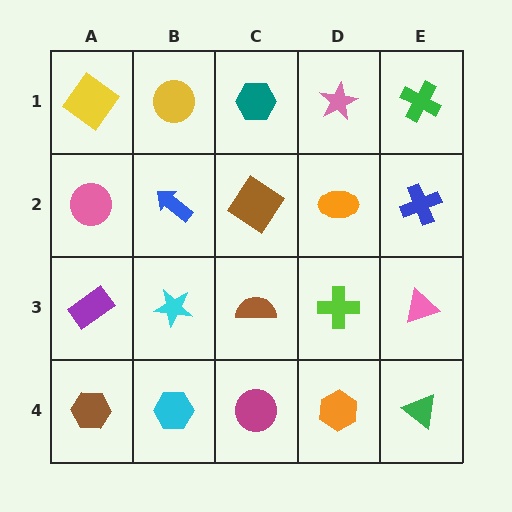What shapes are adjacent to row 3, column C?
A brown diamond (row 2, column C), a magenta circle (row 4, column C), a cyan star (row 3, column B), a lime cross (row 3, column D).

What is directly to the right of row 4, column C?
An orange hexagon.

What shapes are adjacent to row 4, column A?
A purple rectangle (row 3, column A), a cyan hexagon (row 4, column B).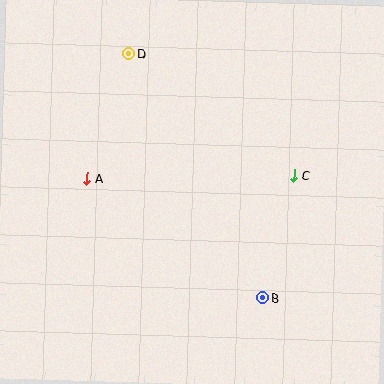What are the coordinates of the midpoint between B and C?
The midpoint between B and C is at (278, 237).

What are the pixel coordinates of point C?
Point C is at (294, 176).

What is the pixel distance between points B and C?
The distance between B and C is 126 pixels.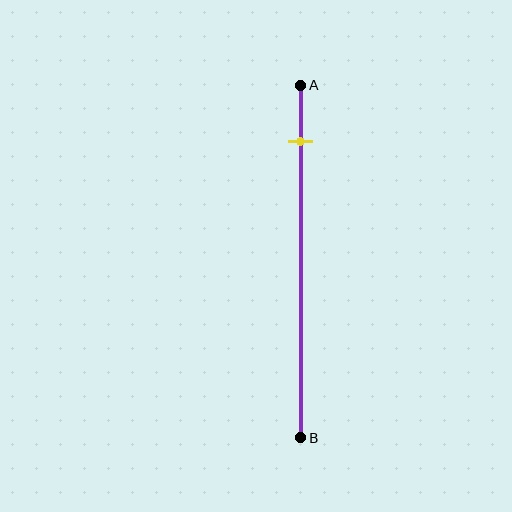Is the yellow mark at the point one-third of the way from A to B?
No, the mark is at about 15% from A, not at the 33% one-third point.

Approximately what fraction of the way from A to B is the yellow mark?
The yellow mark is approximately 15% of the way from A to B.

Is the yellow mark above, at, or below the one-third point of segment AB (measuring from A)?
The yellow mark is above the one-third point of segment AB.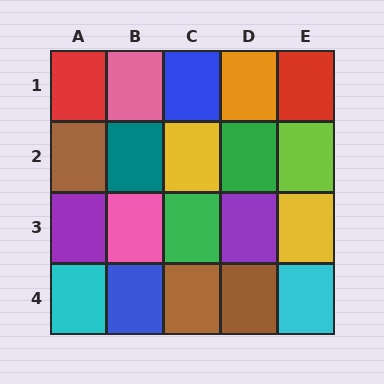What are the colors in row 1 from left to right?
Red, pink, blue, orange, red.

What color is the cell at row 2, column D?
Green.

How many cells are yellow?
2 cells are yellow.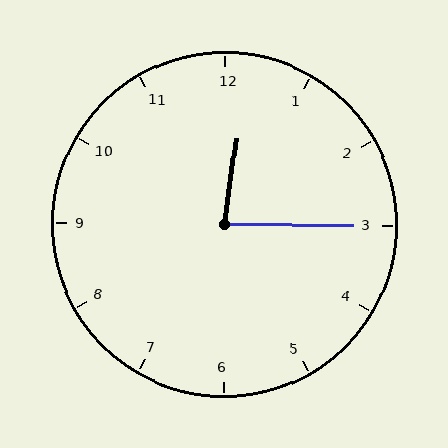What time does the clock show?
12:15.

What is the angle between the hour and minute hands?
Approximately 82 degrees.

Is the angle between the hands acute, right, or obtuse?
It is acute.